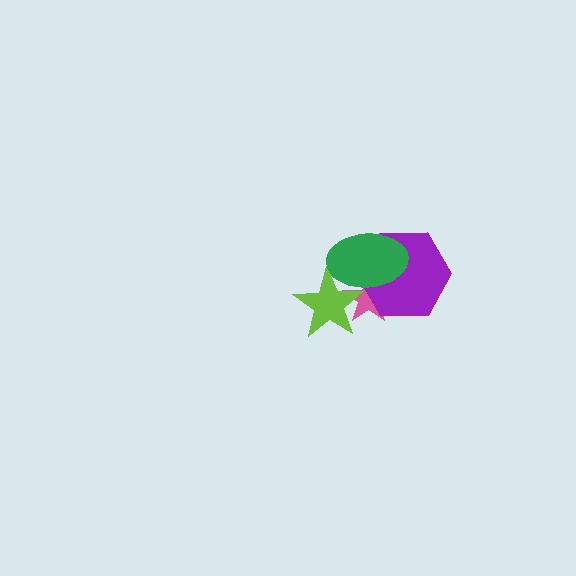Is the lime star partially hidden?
Yes, it is partially covered by another shape.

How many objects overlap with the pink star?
3 objects overlap with the pink star.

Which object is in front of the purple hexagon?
The green ellipse is in front of the purple hexagon.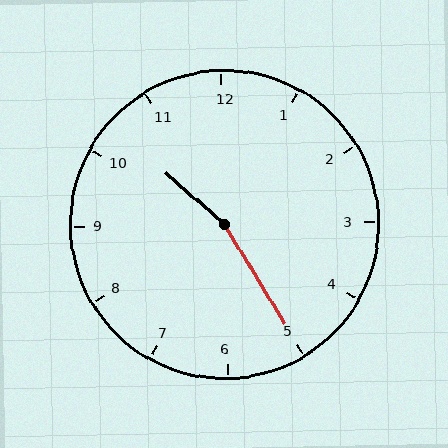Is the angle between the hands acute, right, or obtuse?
It is obtuse.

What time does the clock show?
10:25.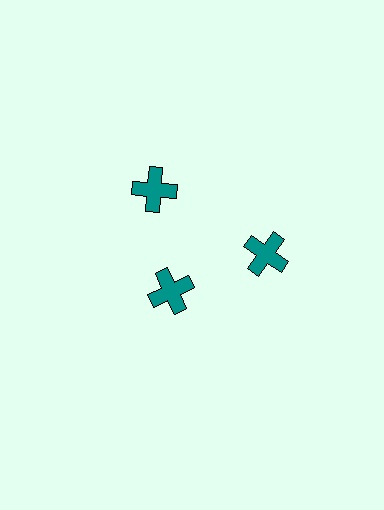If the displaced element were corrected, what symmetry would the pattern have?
It would have 3-fold rotational symmetry — the pattern would map onto itself every 120 degrees.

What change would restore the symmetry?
The symmetry would be restored by moving it outward, back onto the ring so that all 3 crosses sit at equal angles and equal distance from the center.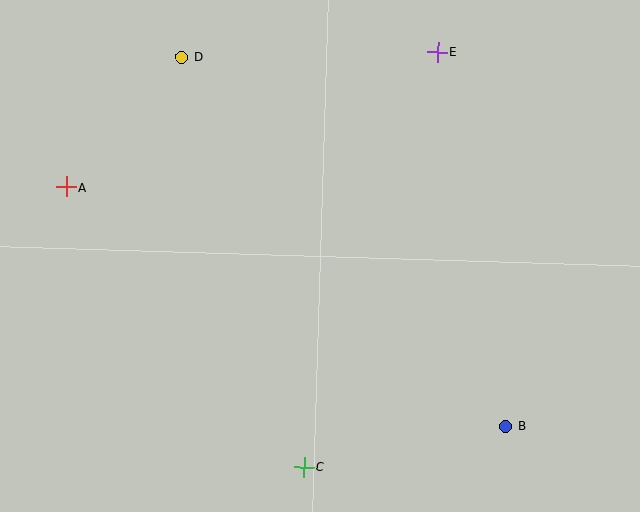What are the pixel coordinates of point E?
Point E is at (438, 52).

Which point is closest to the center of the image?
Point C at (304, 467) is closest to the center.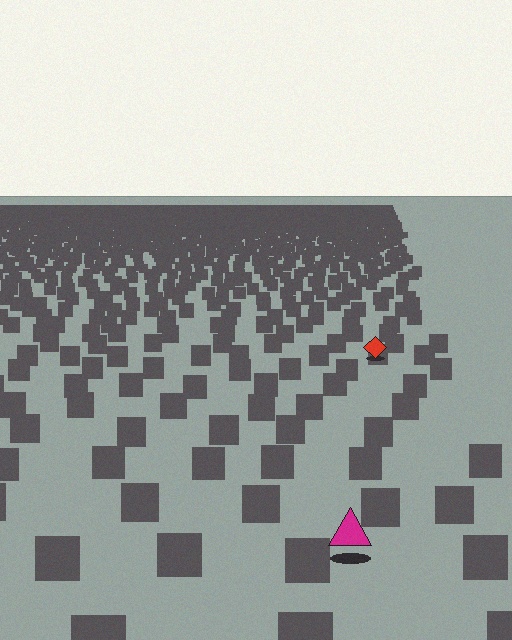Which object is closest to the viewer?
The magenta triangle is closest. The texture marks near it are larger and more spread out.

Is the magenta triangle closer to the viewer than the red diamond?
Yes. The magenta triangle is closer — you can tell from the texture gradient: the ground texture is coarser near it.